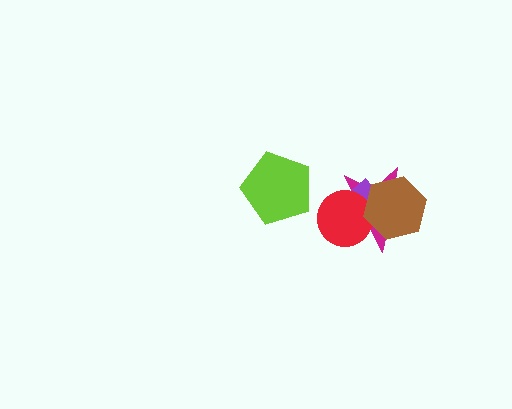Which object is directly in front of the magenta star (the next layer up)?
The purple diamond is directly in front of the magenta star.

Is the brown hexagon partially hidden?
No, no other shape covers it.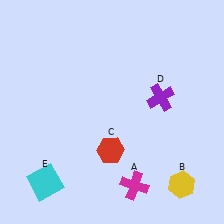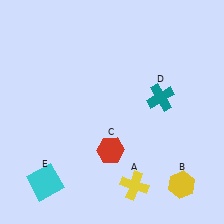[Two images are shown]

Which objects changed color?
A changed from magenta to yellow. D changed from purple to teal.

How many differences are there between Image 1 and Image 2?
There are 2 differences between the two images.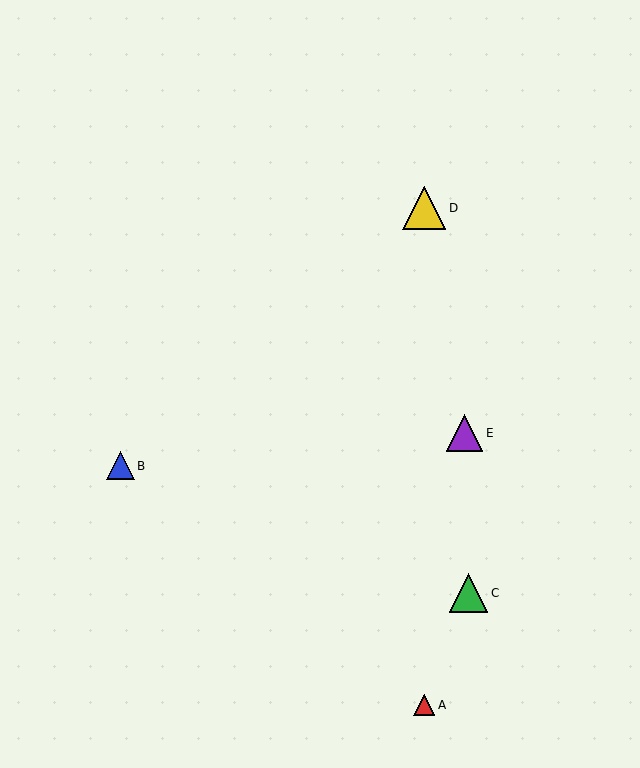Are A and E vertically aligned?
No, A is at x≈424 and E is at x≈465.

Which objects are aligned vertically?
Objects A, D are aligned vertically.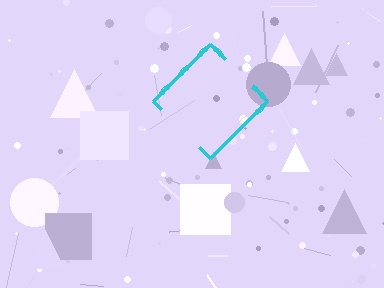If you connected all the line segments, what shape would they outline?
They would outline a diamond.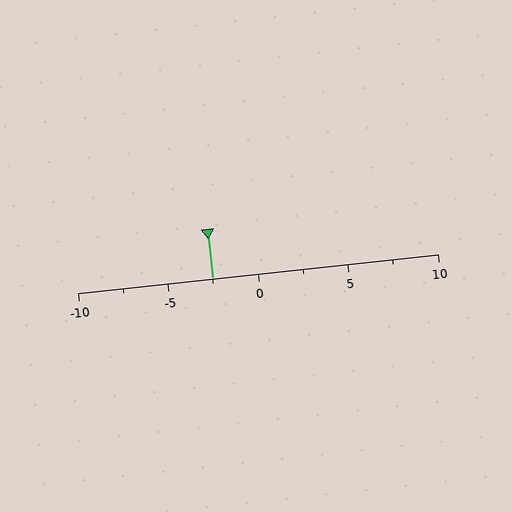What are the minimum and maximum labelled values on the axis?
The axis runs from -10 to 10.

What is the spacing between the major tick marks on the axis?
The major ticks are spaced 5 apart.